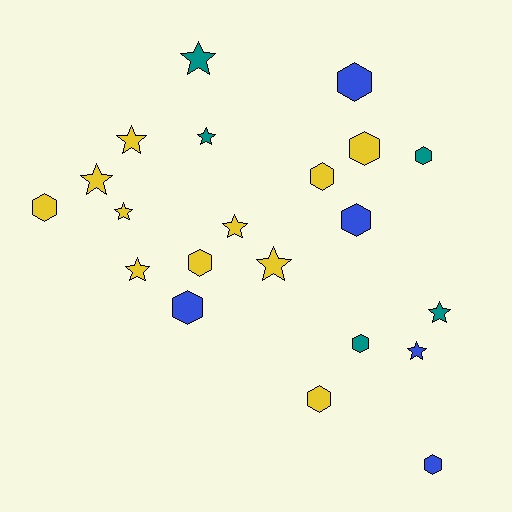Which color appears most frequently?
Yellow, with 11 objects.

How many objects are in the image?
There are 21 objects.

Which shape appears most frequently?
Hexagon, with 11 objects.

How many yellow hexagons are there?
There are 5 yellow hexagons.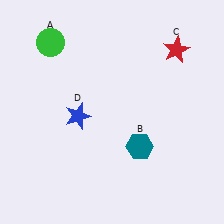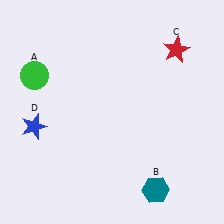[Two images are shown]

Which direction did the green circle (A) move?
The green circle (A) moved down.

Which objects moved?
The objects that moved are: the green circle (A), the teal hexagon (B), the blue star (D).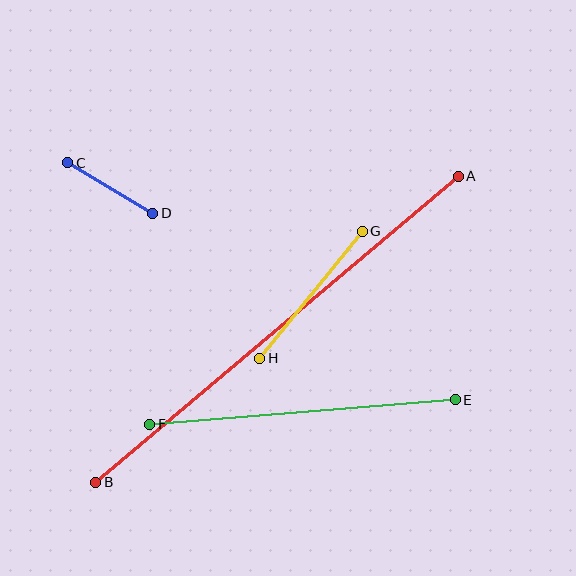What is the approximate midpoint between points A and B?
The midpoint is at approximately (277, 329) pixels.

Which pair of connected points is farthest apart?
Points A and B are farthest apart.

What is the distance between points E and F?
The distance is approximately 307 pixels.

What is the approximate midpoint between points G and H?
The midpoint is at approximately (311, 295) pixels.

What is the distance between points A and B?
The distance is approximately 474 pixels.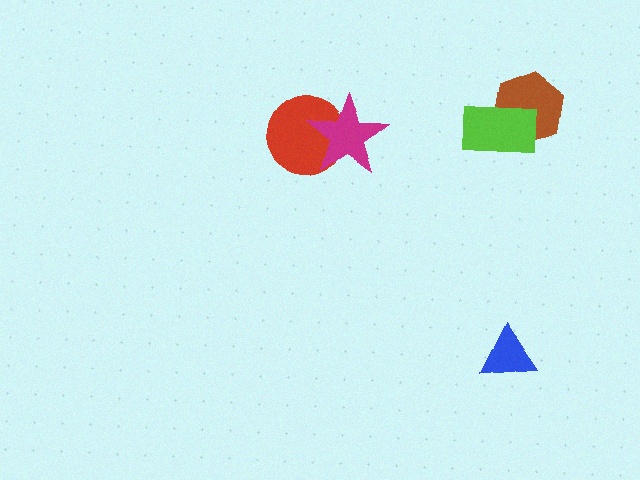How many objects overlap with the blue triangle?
0 objects overlap with the blue triangle.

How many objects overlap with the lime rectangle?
1 object overlaps with the lime rectangle.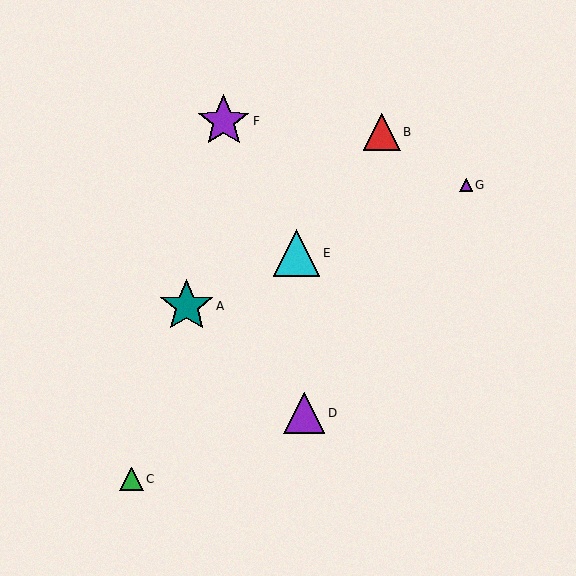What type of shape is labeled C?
Shape C is a green triangle.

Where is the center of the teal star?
The center of the teal star is at (187, 306).